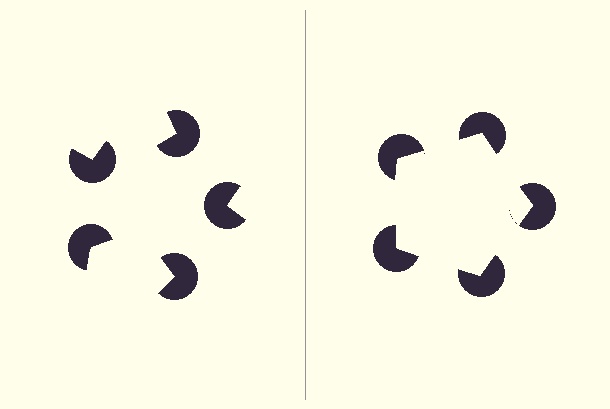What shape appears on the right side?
An illusory pentagon.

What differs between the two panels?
The pac-man discs are positioned identically on both sides; only the wedge orientations differ. On the right they align to a pentagon; on the left they are misaligned.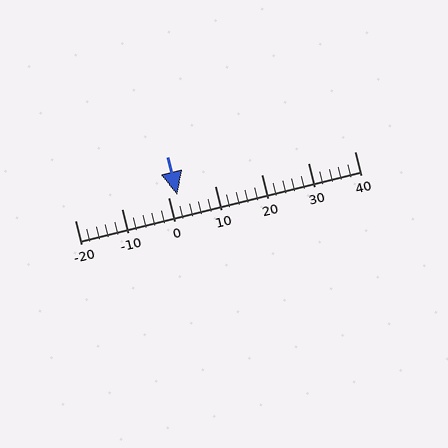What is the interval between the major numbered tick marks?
The major tick marks are spaced 10 units apart.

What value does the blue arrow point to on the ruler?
The blue arrow points to approximately 2.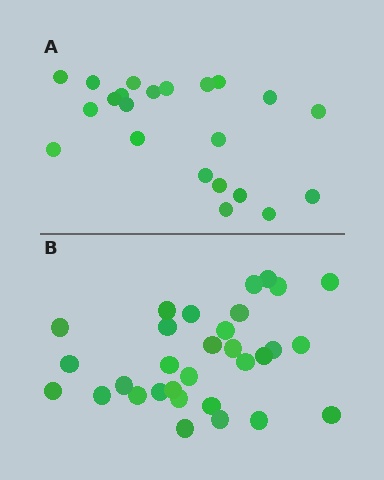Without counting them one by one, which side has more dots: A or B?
Region B (the bottom region) has more dots.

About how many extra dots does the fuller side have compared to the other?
Region B has roughly 8 or so more dots than region A.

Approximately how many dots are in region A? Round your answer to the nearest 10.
About 20 dots. (The exact count is 22, which rounds to 20.)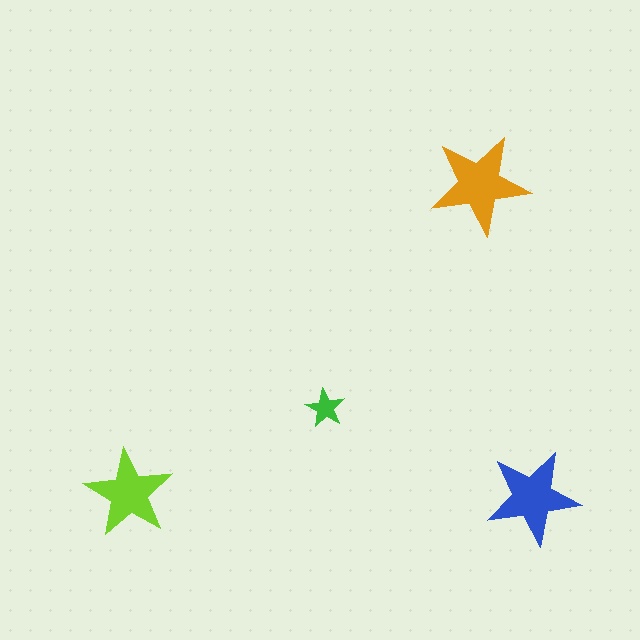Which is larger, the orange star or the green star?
The orange one.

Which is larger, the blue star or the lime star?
The blue one.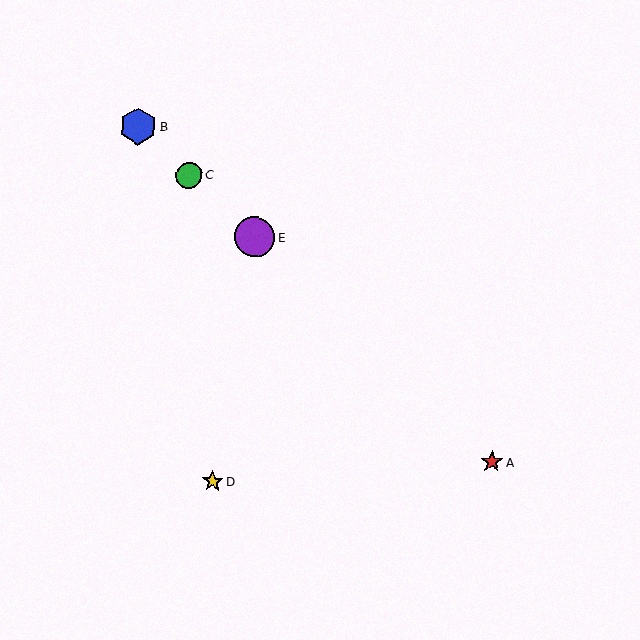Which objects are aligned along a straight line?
Objects A, B, C, E are aligned along a straight line.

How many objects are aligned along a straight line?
4 objects (A, B, C, E) are aligned along a straight line.